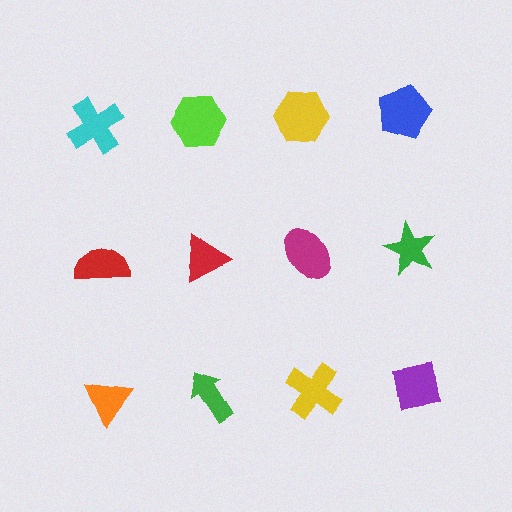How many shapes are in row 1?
4 shapes.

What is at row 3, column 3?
A yellow cross.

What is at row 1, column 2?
A lime hexagon.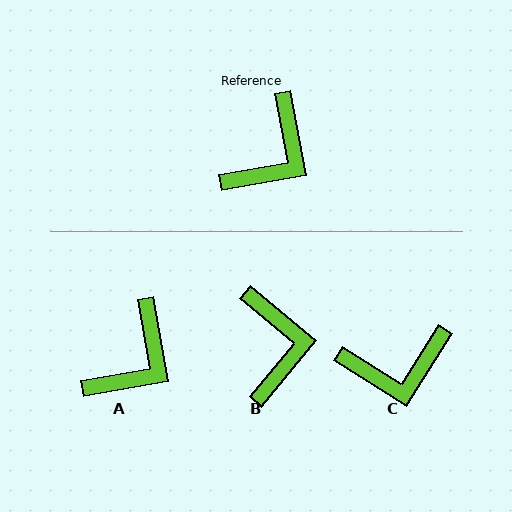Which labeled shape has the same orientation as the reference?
A.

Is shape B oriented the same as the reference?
No, it is off by about 40 degrees.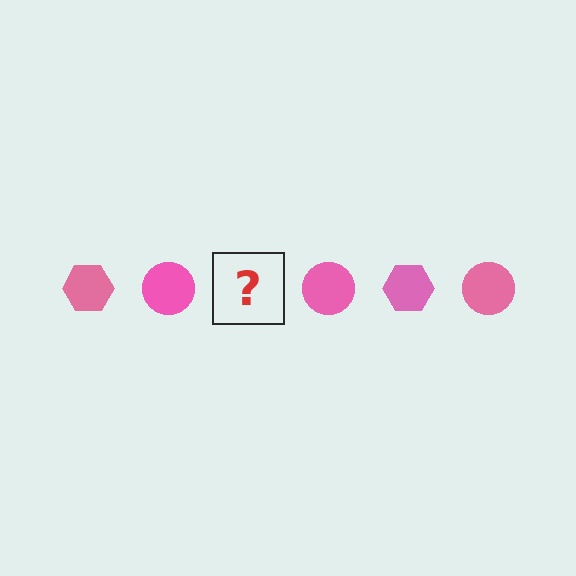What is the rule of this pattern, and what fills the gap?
The rule is that the pattern cycles through hexagon, circle shapes in pink. The gap should be filled with a pink hexagon.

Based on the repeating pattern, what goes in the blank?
The blank should be a pink hexagon.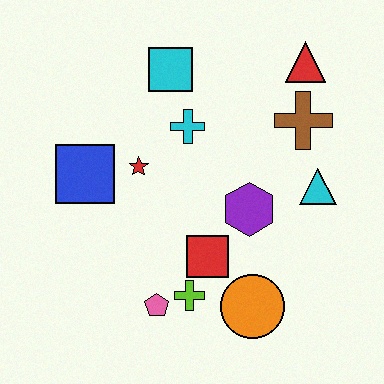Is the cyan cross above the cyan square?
No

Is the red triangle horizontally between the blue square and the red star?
No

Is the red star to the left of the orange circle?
Yes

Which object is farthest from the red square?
The red triangle is farthest from the red square.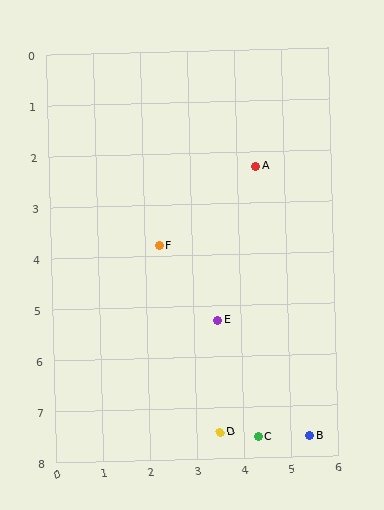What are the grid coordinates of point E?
Point E is at approximately (3.5, 5.3).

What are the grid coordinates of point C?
Point C is at approximately (4.3, 7.6).